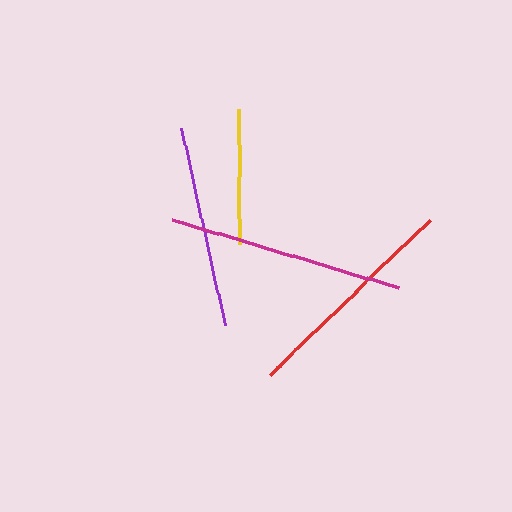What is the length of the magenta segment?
The magenta segment is approximately 237 pixels long.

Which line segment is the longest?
The magenta line is the longest at approximately 237 pixels.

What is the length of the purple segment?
The purple segment is approximately 202 pixels long.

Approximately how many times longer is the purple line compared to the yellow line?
The purple line is approximately 1.5 times the length of the yellow line.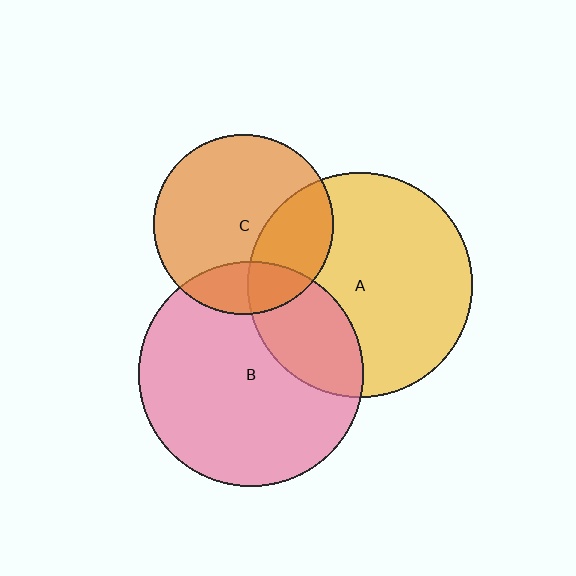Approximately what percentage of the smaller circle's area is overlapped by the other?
Approximately 25%.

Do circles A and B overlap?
Yes.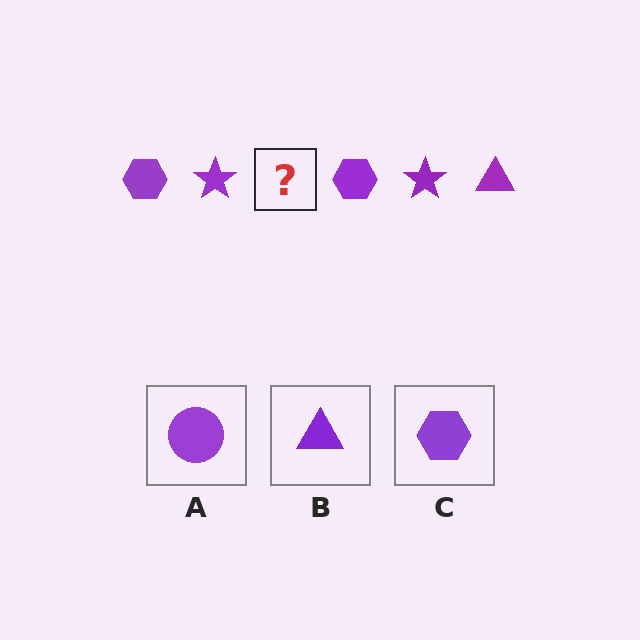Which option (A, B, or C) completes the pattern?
B.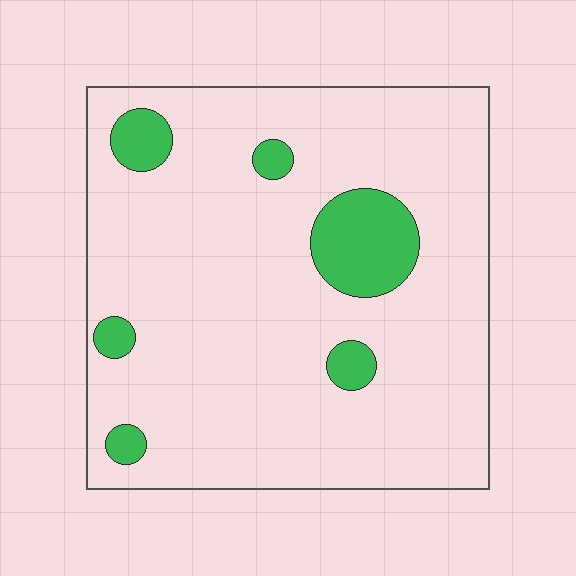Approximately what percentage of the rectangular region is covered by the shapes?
Approximately 10%.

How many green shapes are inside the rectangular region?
6.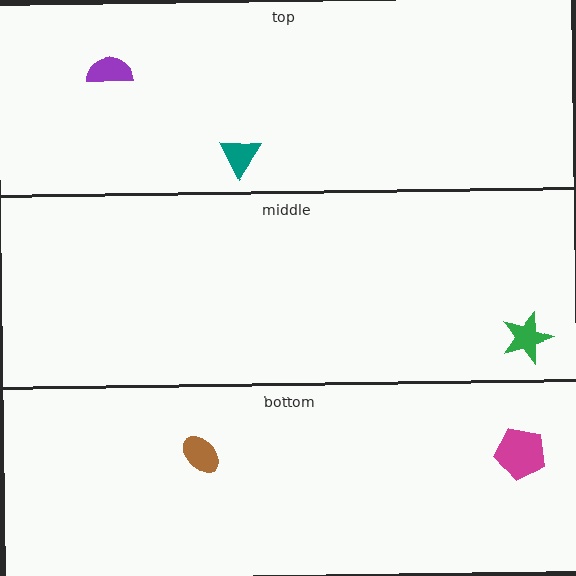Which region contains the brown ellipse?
The bottom region.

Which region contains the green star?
The middle region.